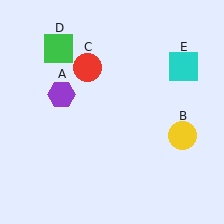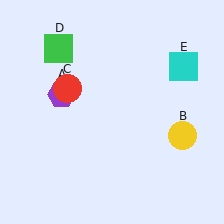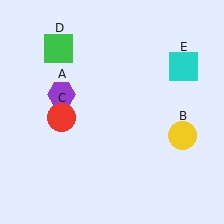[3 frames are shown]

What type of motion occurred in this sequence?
The red circle (object C) rotated counterclockwise around the center of the scene.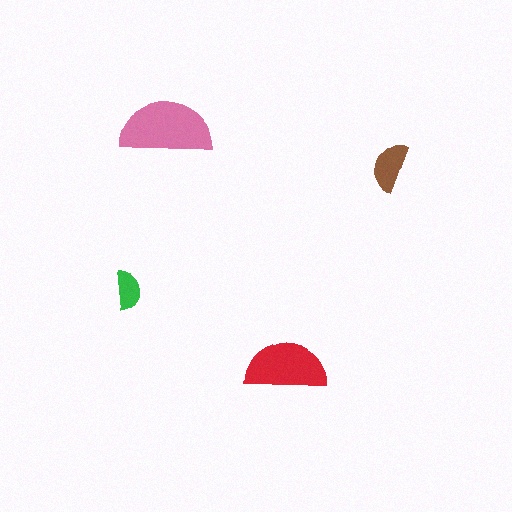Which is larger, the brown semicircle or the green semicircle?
The brown one.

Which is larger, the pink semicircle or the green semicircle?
The pink one.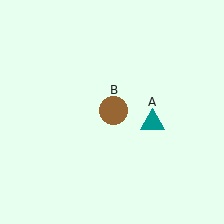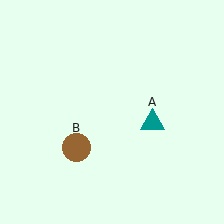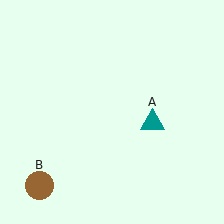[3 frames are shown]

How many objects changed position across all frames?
1 object changed position: brown circle (object B).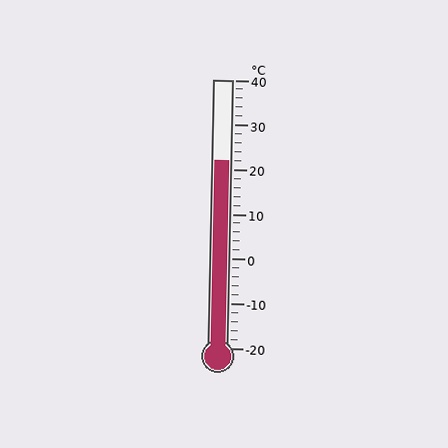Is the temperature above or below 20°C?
The temperature is above 20°C.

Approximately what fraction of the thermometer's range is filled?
The thermometer is filled to approximately 70% of its range.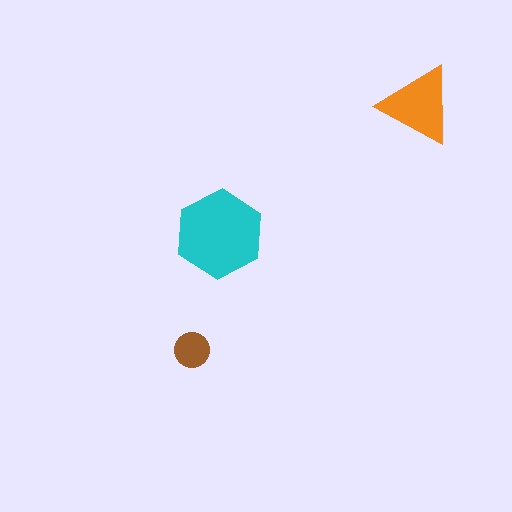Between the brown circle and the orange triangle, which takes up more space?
The orange triangle.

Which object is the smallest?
The brown circle.